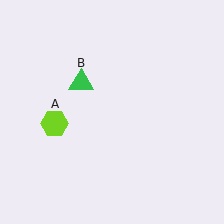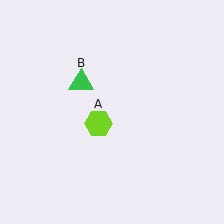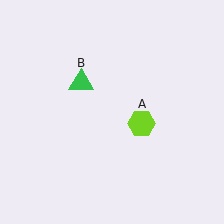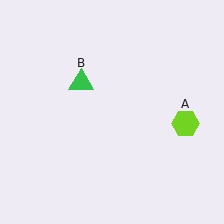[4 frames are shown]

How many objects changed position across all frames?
1 object changed position: lime hexagon (object A).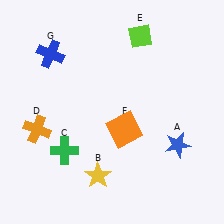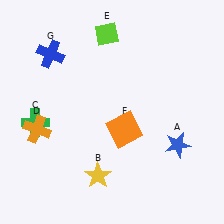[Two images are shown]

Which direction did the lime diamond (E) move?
The lime diamond (E) moved left.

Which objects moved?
The objects that moved are: the green cross (C), the lime diamond (E).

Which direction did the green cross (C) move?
The green cross (C) moved left.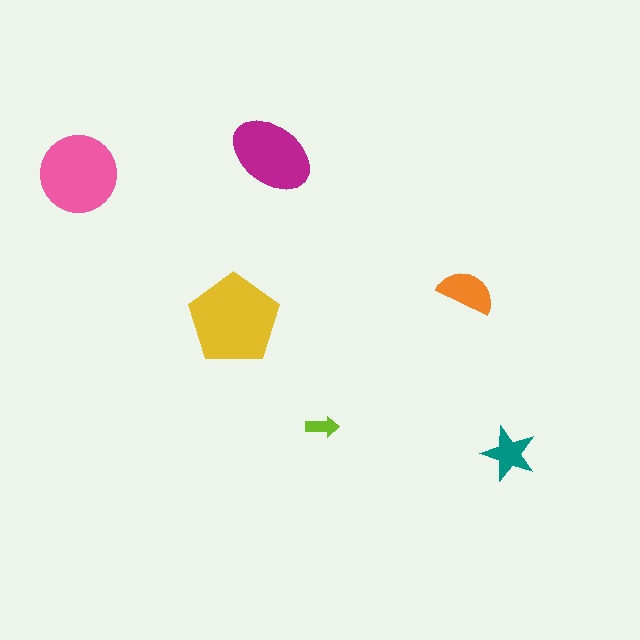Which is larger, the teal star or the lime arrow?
The teal star.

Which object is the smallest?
The lime arrow.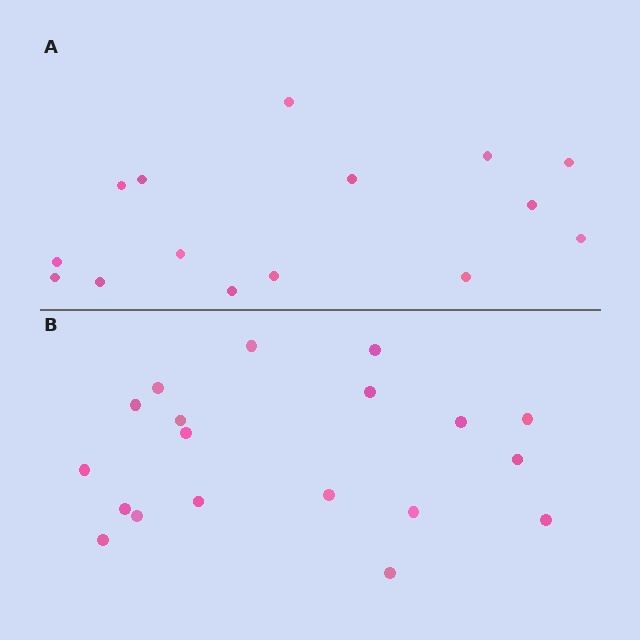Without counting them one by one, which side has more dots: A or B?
Region B (the bottom region) has more dots.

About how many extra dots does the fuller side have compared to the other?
Region B has about 4 more dots than region A.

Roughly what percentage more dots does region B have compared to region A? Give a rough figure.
About 25% more.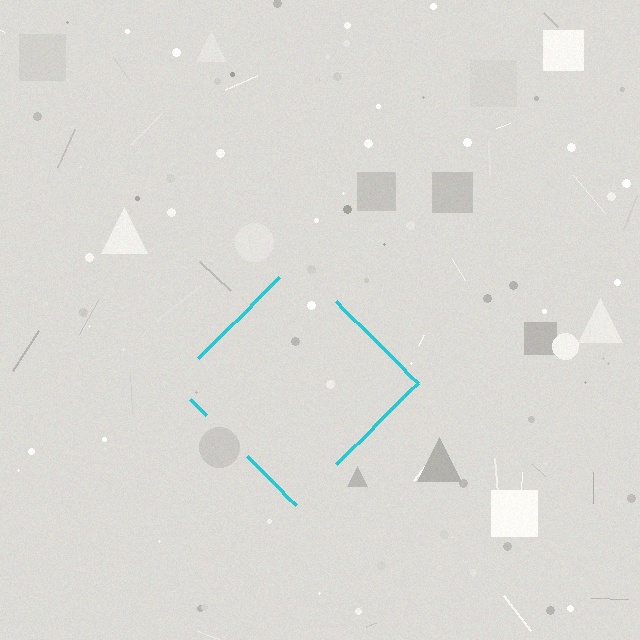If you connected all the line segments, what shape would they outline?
They would outline a diamond.